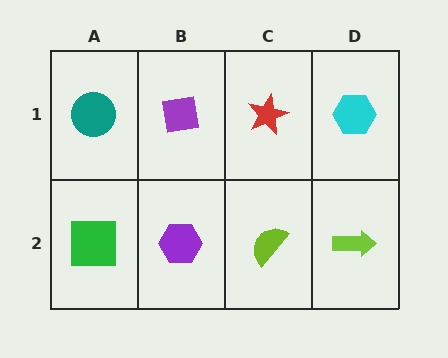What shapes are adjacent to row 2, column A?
A teal circle (row 1, column A), a purple hexagon (row 2, column B).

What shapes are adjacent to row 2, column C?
A red star (row 1, column C), a purple hexagon (row 2, column B), a lime arrow (row 2, column D).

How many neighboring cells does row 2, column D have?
2.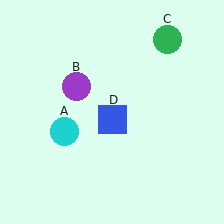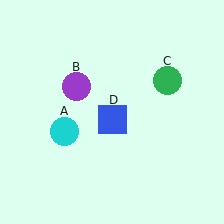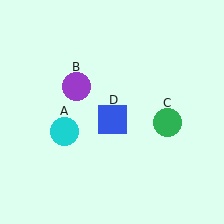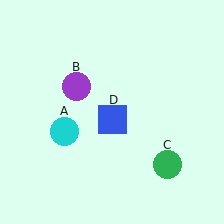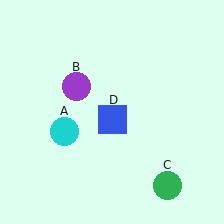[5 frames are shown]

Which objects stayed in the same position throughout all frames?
Cyan circle (object A) and purple circle (object B) and blue square (object D) remained stationary.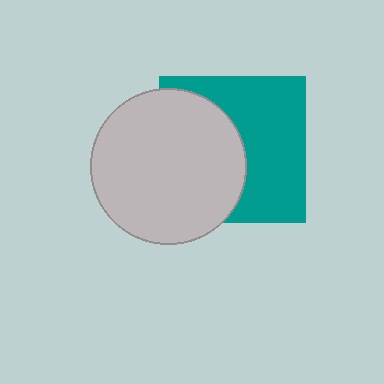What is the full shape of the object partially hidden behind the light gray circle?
The partially hidden object is a teal square.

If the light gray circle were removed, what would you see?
You would see the complete teal square.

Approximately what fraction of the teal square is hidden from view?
Roughly 47% of the teal square is hidden behind the light gray circle.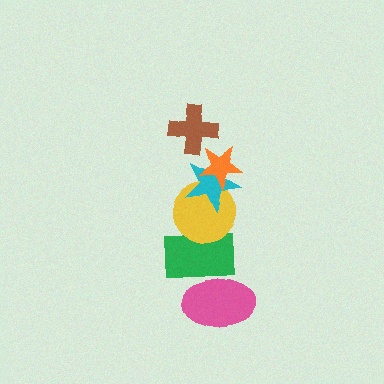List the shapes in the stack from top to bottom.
From top to bottom: the brown cross, the orange star, the cyan star, the yellow circle, the green rectangle, the pink ellipse.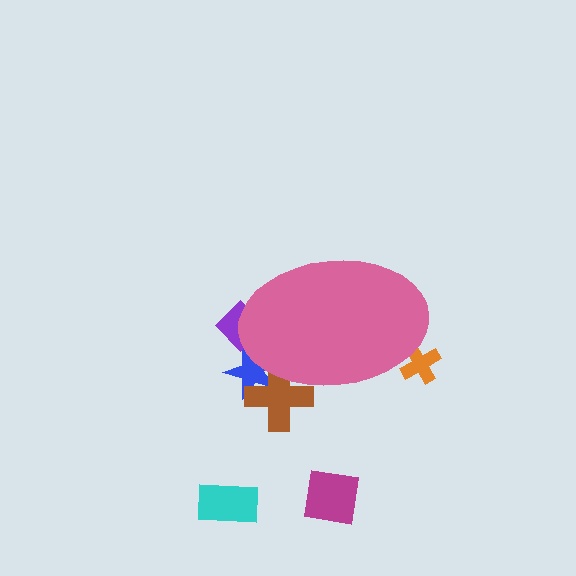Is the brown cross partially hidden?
Yes, the brown cross is partially hidden behind the pink ellipse.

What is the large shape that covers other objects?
A pink ellipse.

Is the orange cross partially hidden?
Yes, the orange cross is partially hidden behind the pink ellipse.